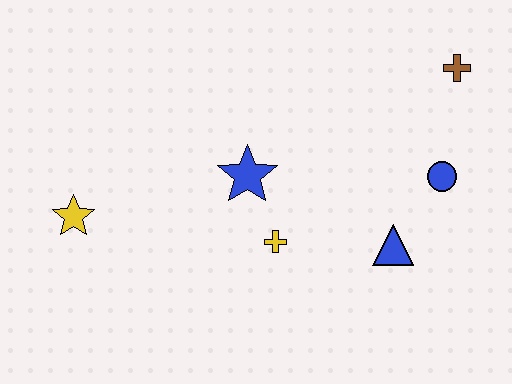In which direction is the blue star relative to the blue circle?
The blue star is to the left of the blue circle.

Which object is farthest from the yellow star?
The brown cross is farthest from the yellow star.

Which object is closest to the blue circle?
The blue triangle is closest to the blue circle.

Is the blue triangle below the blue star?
Yes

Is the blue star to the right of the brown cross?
No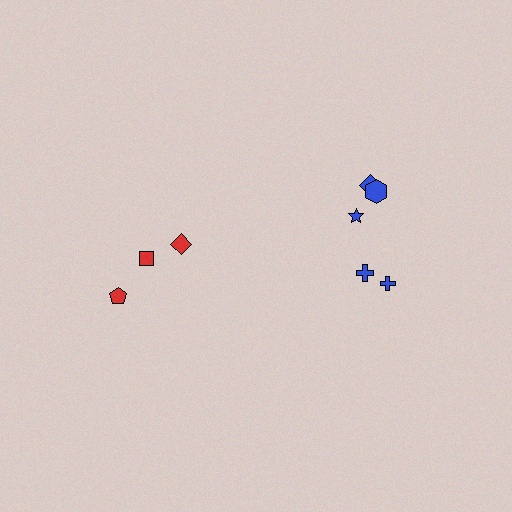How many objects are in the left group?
There are 3 objects.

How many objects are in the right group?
There are 5 objects.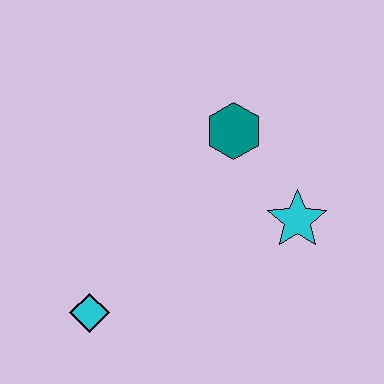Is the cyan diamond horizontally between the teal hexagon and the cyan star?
No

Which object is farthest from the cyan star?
The cyan diamond is farthest from the cyan star.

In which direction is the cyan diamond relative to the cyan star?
The cyan diamond is to the left of the cyan star.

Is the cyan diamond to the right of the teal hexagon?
No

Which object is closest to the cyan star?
The teal hexagon is closest to the cyan star.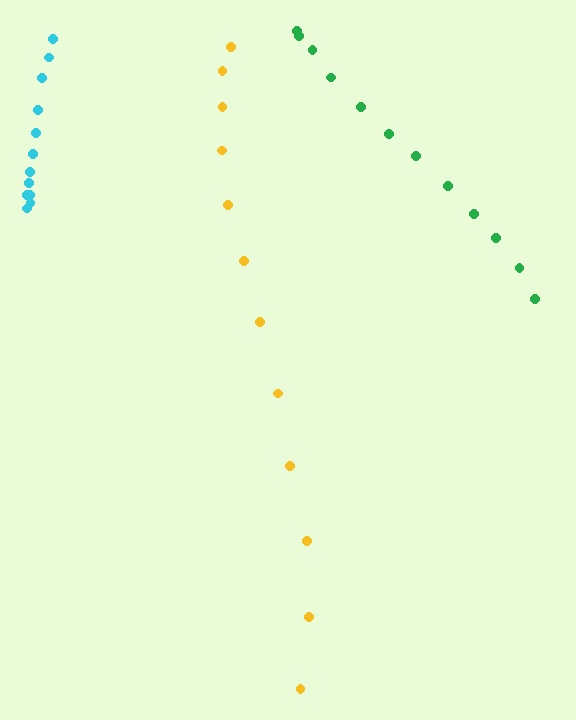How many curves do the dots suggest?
There are 3 distinct paths.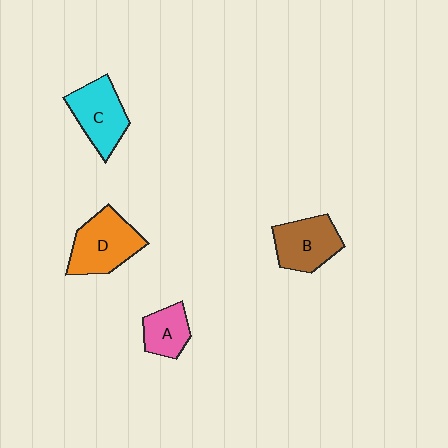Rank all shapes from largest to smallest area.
From largest to smallest: D (orange), C (cyan), B (brown), A (pink).